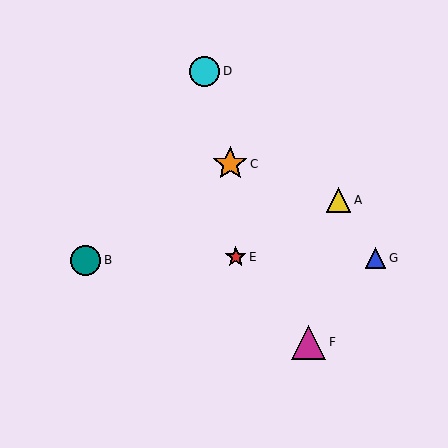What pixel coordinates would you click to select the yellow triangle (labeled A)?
Click at (338, 200) to select the yellow triangle A.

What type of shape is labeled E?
Shape E is a red star.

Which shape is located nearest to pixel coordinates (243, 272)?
The red star (labeled E) at (236, 257) is nearest to that location.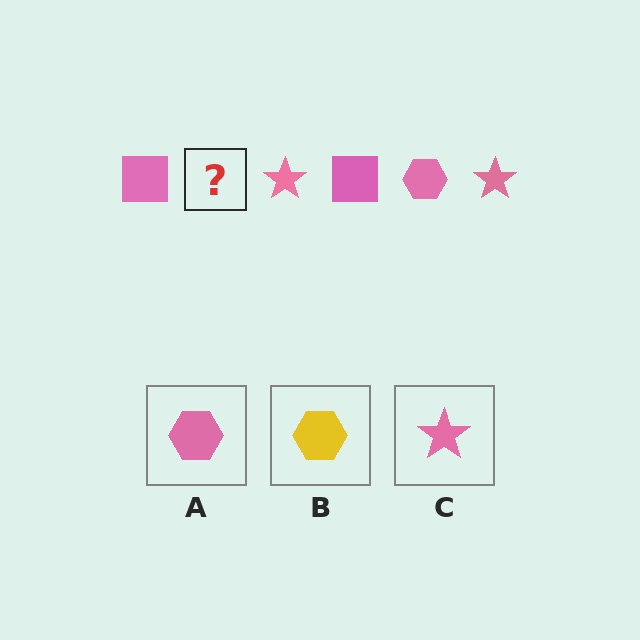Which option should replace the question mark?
Option A.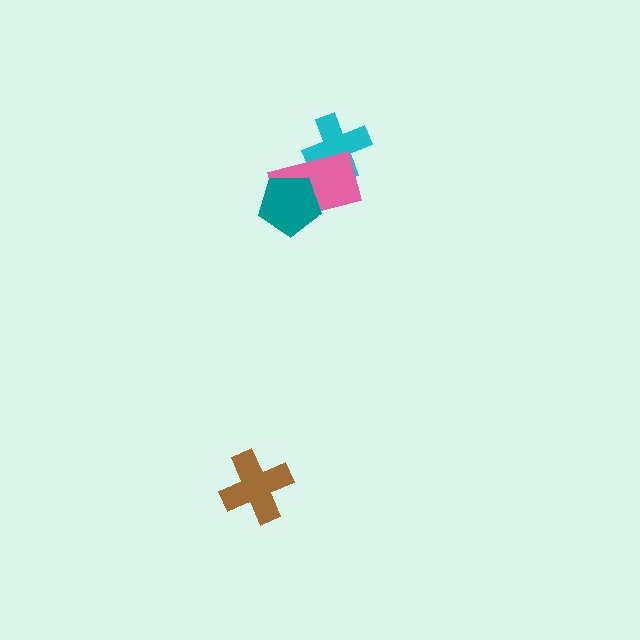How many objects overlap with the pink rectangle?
2 objects overlap with the pink rectangle.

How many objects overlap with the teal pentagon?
1 object overlaps with the teal pentagon.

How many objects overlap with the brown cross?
0 objects overlap with the brown cross.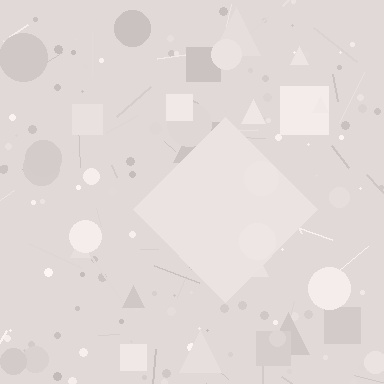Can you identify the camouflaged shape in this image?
The camouflaged shape is a diamond.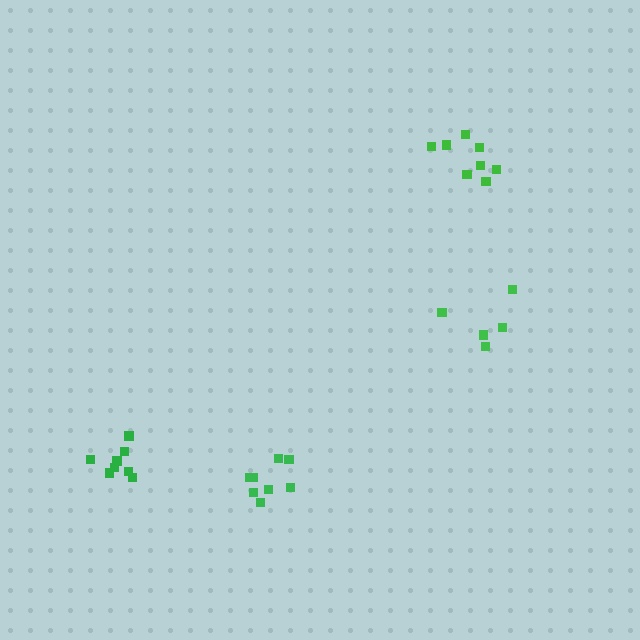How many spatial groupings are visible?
There are 4 spatial groupings.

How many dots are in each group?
Group 1: 5 dots, Group 2: 9 dots, Group 3: 8 dots, Group 4: 8 dots (30 total).